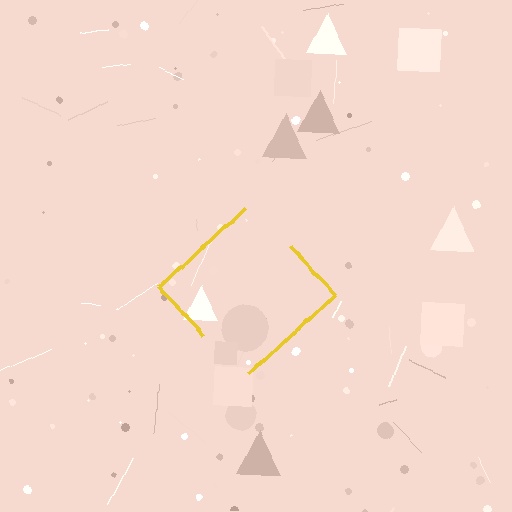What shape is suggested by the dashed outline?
The dashed outline suggests a diamond.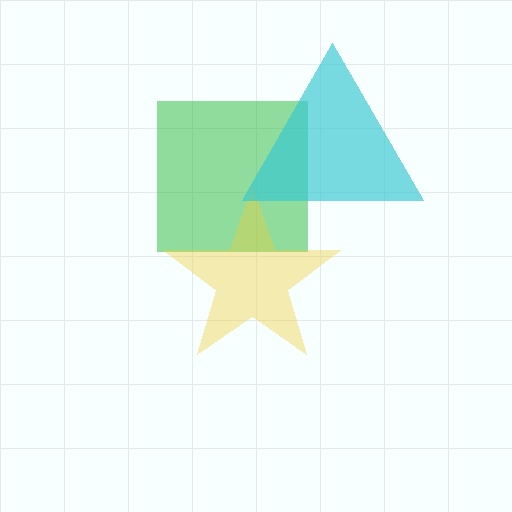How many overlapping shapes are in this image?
There are 3 overlapping shapes in the image.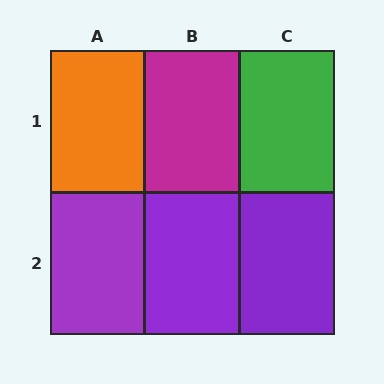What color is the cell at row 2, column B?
Purple.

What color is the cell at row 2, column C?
Purple.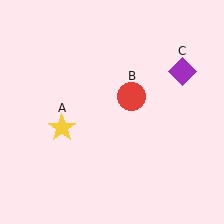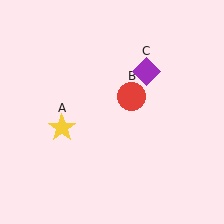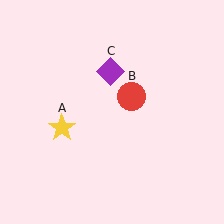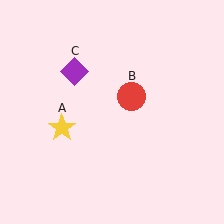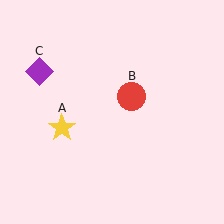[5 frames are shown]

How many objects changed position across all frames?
1 object changed position: purple diamond (object C).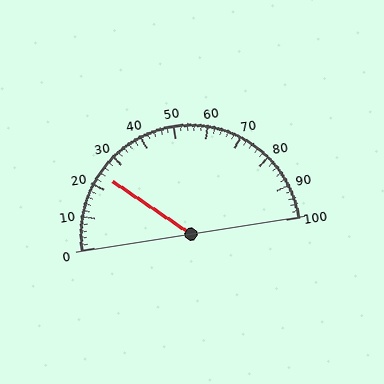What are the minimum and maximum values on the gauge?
The gauge ranges from 0 to 100.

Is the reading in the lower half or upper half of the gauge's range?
The reading is in the lower half of the range (0 to 100).